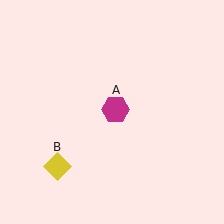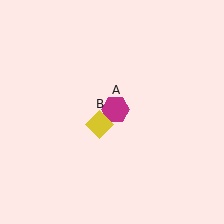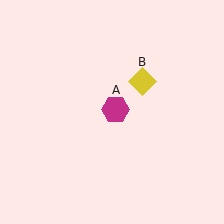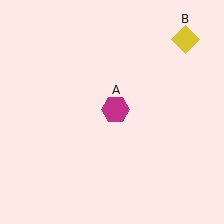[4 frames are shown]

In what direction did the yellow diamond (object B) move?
The yellow diamond (object B) moved up and to the right.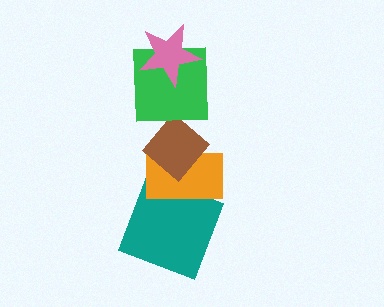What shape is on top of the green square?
The pink star is on top of the green square.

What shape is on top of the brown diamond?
The green square is on top of the brown diamond.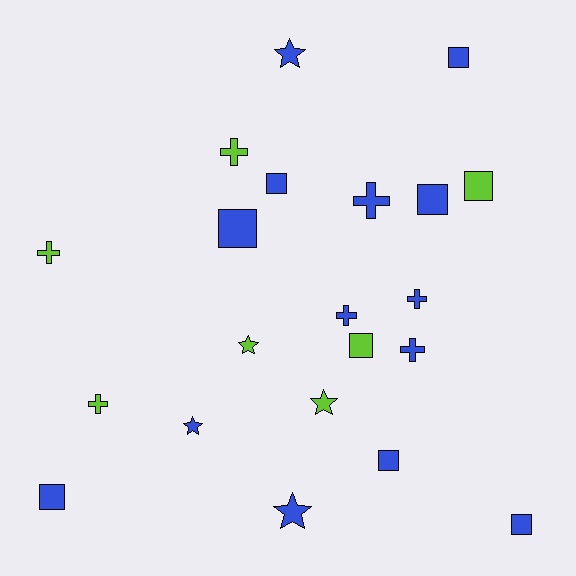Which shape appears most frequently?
Square, with 9 objects.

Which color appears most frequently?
Blue, with 14 objects.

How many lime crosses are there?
There are 3 lime crosses.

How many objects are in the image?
There are 21 objects.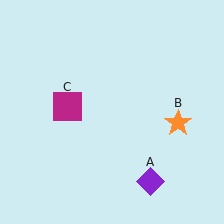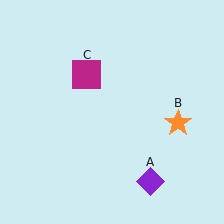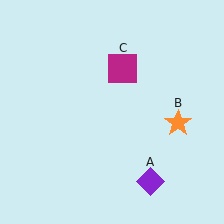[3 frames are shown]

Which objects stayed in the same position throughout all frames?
Purple diamond (object A) and orange star (object B) remained stationary.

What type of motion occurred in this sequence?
The magenta square (object C) rotated clockwise around the center of the scene.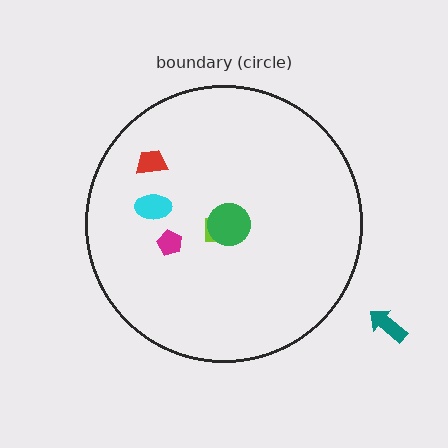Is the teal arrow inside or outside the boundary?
Outside.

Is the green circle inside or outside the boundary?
Inside.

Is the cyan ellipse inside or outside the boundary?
Inside.